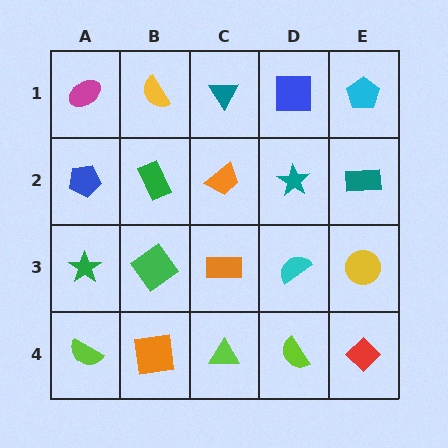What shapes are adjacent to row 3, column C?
An orange trapezoid (row 2, column C), a lime triangle (row 4, column C), a green diamond (row 3, column B), a cyan semicircle (row 3, column D).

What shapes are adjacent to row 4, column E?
A yellow circle (row 3, column E), a lime semicircle (row 4, column D).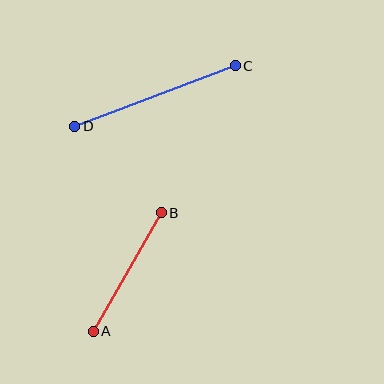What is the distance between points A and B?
The distance is approximately 136 pixels.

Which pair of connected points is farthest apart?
Points C and D are farthest apart.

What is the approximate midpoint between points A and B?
The midpoint is at approximately (127, 272) pixels.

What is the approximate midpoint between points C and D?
The midpoint is at approximately (155, 96) pixels.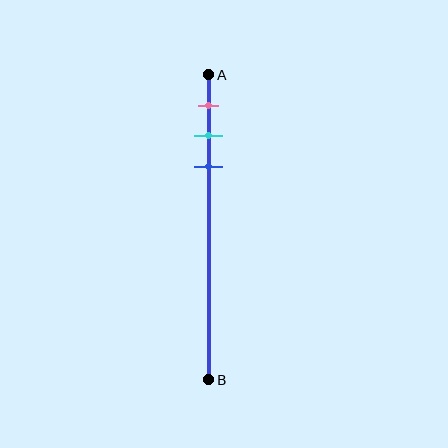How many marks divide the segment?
There are 3 marks dividing the segment.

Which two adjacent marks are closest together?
The cyan and blue marks are the closest adjacent pair.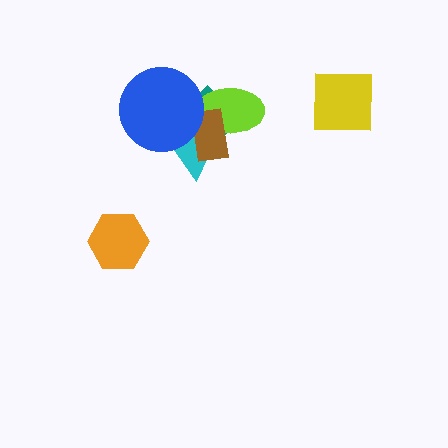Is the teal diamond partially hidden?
Yes, it is partially covered by another shape.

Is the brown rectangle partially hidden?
Yes, it is partially covered by another shape.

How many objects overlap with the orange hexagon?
0 objects overlap with the orange hexagon.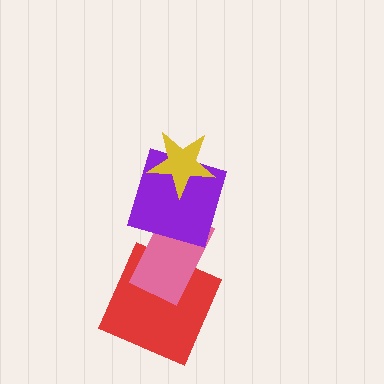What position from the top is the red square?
The red square is 4th from the top.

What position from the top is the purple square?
The purple square is 2nd from the top.